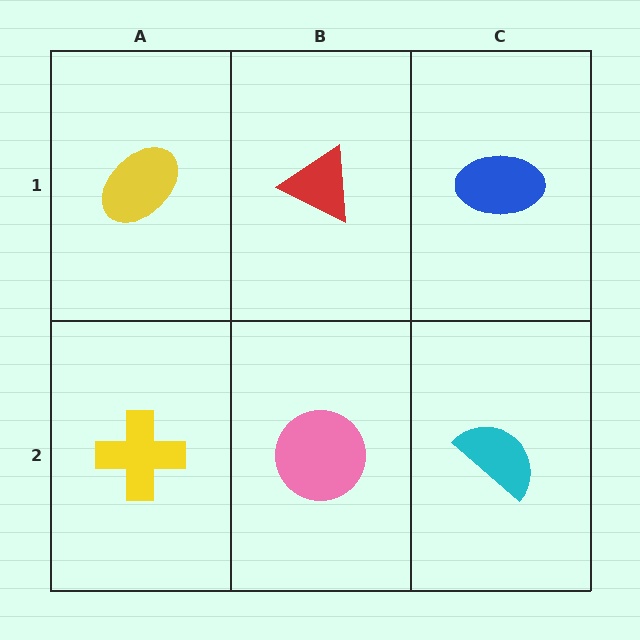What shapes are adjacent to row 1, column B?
A pink circle (row 2, column B), a yellow ellipse (row 1, column A), a blue ellipse (row 1, column C).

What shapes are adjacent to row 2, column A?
A yellow ellipse (row 1, column A), a pink circle (row 2, column B).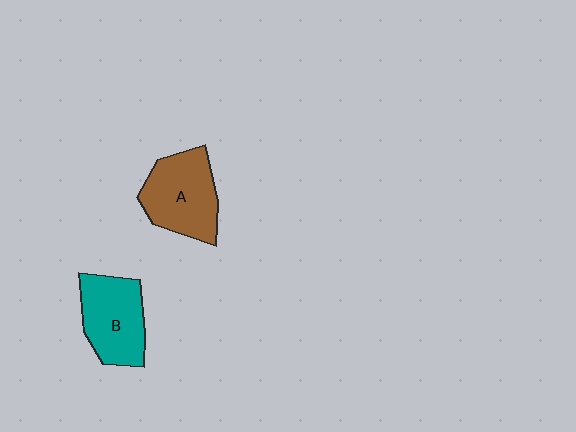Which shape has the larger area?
Shape A (brown).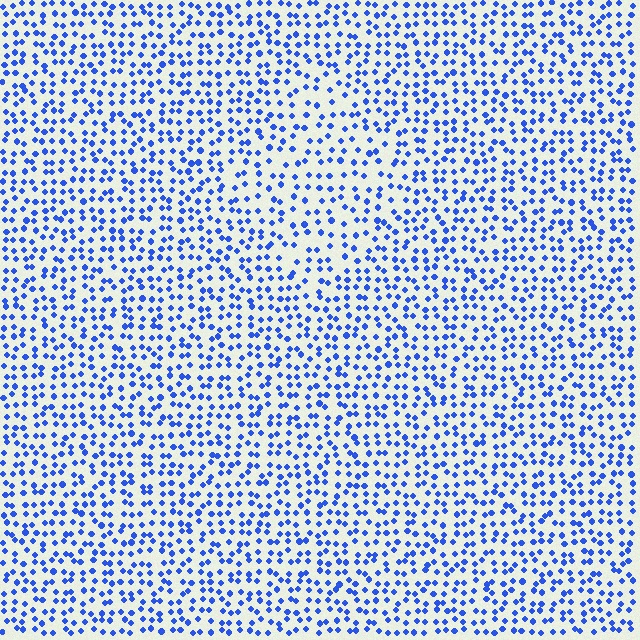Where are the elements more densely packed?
The elements are more densely packed outside the diamond boundary.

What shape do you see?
I see a diamond.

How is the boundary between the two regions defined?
The boundary is defined by a change in element density (approximately 1.5x ratio). All elements are the same color, size, and shape.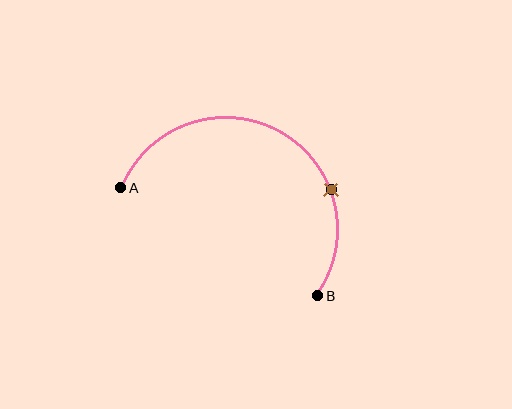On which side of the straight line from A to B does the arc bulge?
The arc bulges above the straight line connecting A and B.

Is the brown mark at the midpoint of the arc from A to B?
No. The brown mark lies on the arc but is closer to endpoint B. The arc midpoint would be at the point on the curve equidistant along the arc from both A and B.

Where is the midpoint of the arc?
The arc midpoint is the point on the curve farthest from the straight line joining A and B. It sits above that line.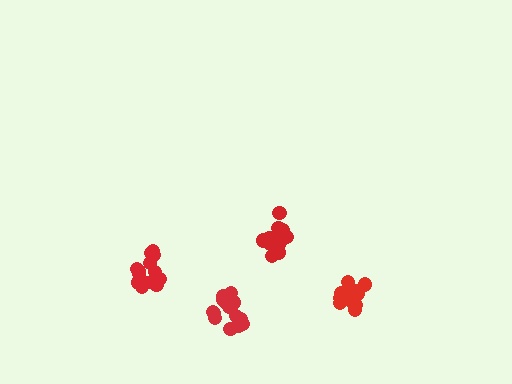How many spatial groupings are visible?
There are 4 spatial groupings.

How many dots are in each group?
Group 1: 15 dots, Group 2: 15 dots, Group 3: 11 dots, Group 4: 15 dots (56 total).